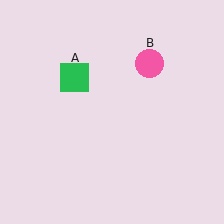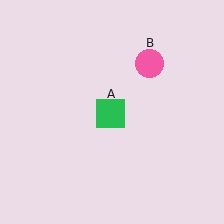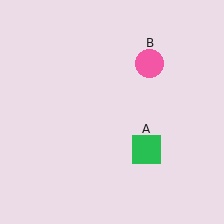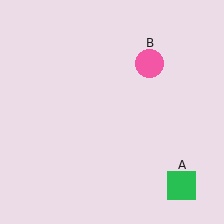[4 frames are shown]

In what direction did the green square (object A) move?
The green square (object A) moved down and to the right.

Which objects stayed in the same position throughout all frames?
Pink circle (object B) remained stationary.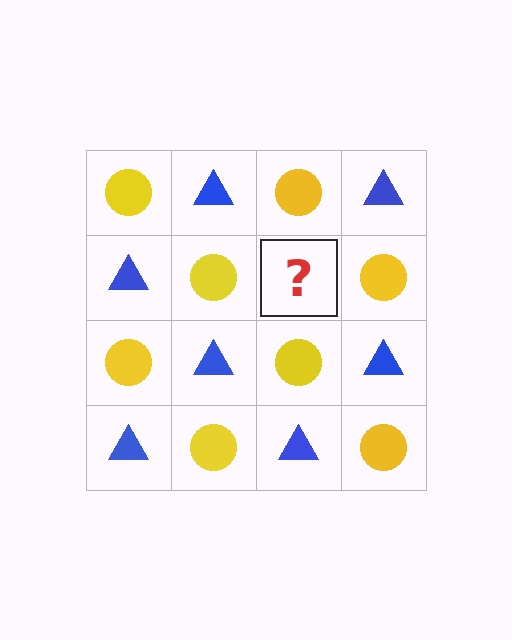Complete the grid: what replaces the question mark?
The question mark should be replaced with a blue triangle.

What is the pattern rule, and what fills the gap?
The rule is that it alternates yellow circle and blue triangle in a checkerboard pattern. The gap should be filled with a blue triangle.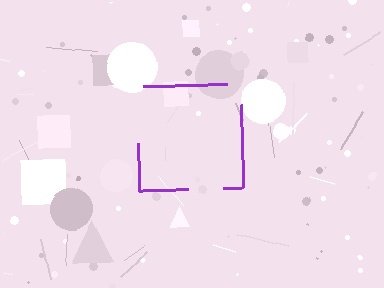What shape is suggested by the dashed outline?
The dashed outline suggests a square.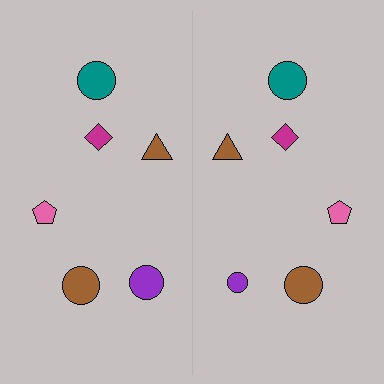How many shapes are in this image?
There are 12 shapes in this image.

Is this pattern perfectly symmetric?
No, the pattern is not perfectly symmetric. The purple circle on the right side has a different size than its mirror counterpart.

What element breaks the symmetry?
The purple circle on the right side has a different size than its mirror counterpart.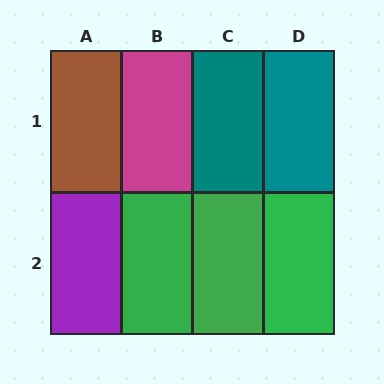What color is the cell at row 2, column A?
Purple.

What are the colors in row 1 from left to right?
Brown, magenta, teal, teal.